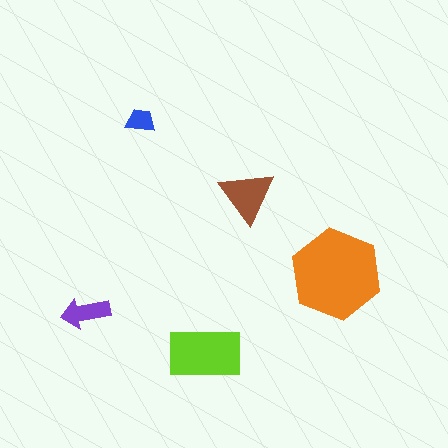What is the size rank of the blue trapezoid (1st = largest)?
5th.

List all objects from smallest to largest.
The blue trapezoid, the purple arrow, the brown triangle, the lime rectangle, the orange hexagon.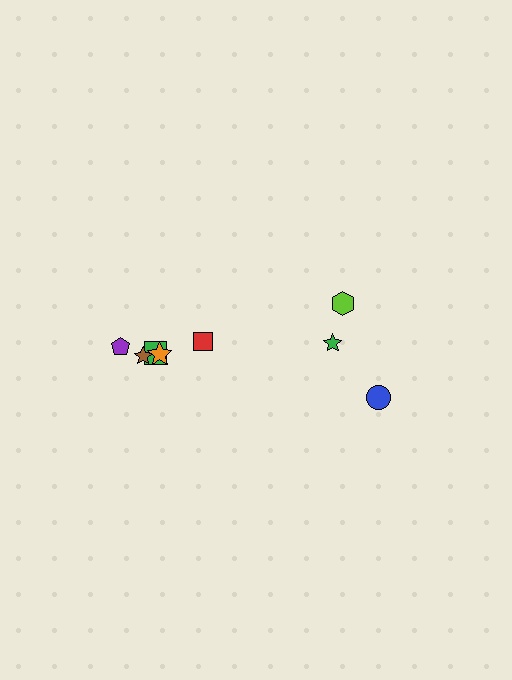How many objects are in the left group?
There are 5 objects.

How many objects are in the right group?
There are 3 objects.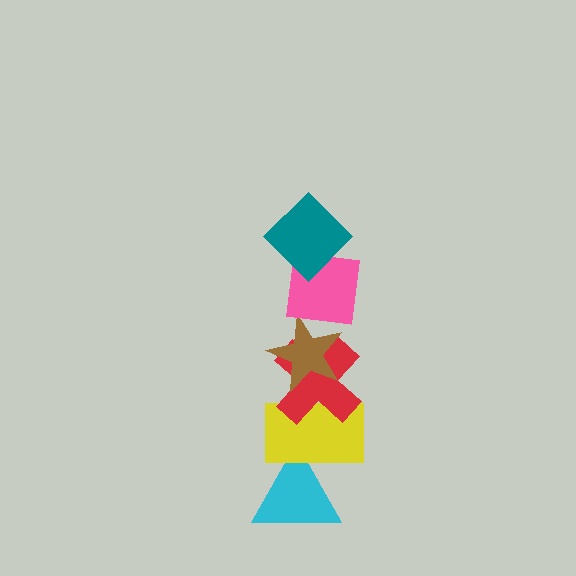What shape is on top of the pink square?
The teal diamond is on top of the pink square.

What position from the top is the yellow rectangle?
The yellow rectangle is 5th from the top.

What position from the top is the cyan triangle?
The cyan triangle is 6th from the top.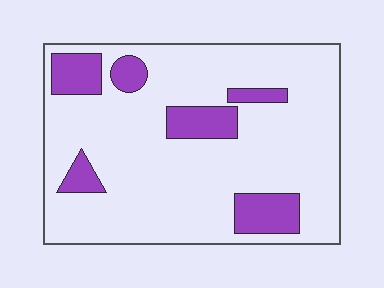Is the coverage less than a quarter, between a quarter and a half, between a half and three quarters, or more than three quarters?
Less than a quarter.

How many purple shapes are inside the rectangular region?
6.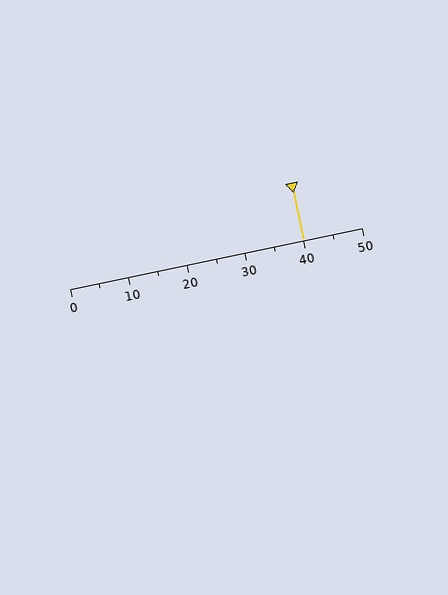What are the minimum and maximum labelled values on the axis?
The axis runs from 0 to 50.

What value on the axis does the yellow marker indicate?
The marker indicates approximately 40.